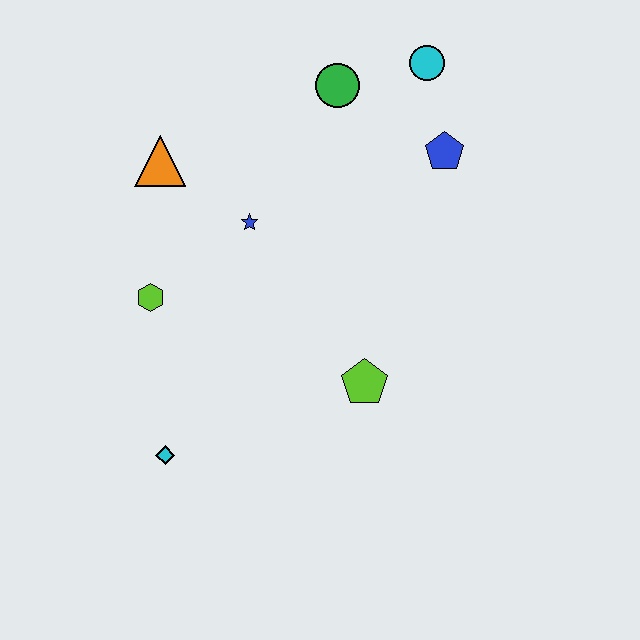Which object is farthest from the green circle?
The cyan diamond is farthest from the green circle.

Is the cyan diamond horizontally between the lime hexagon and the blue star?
Yes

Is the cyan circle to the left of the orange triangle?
No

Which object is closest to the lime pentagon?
The blue star is closest to the lime pentagon.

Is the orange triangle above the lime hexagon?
Yes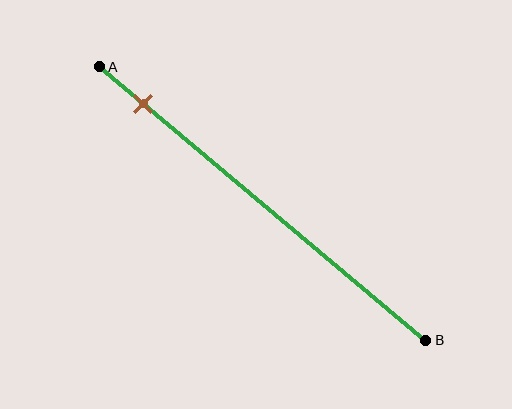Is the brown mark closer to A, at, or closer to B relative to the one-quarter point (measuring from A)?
The brown mark is closer to point A than the one-quarter point of segment AB.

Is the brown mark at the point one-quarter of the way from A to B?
No, the mark is at about 15% from A, not at the 25% one-quarter point.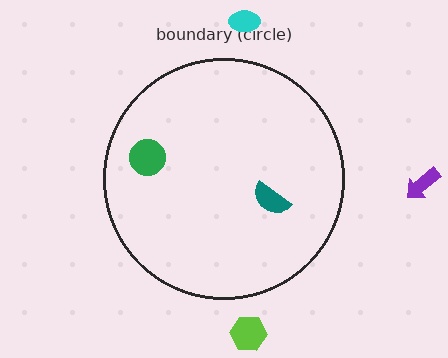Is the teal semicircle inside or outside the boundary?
Inside.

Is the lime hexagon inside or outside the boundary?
Outside.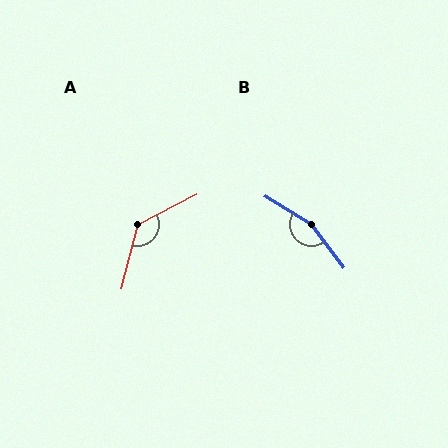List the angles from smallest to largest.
A (131°), B (159°).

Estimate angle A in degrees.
Approximately 131 degrees.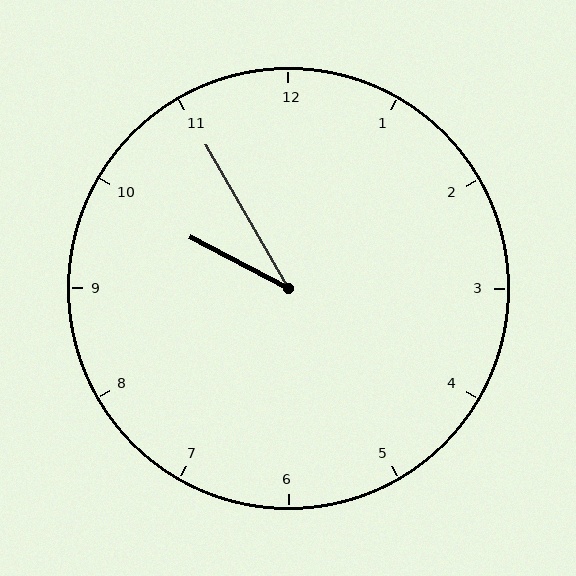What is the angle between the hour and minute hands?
Approximately 32 degrees.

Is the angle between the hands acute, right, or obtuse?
It is acute.